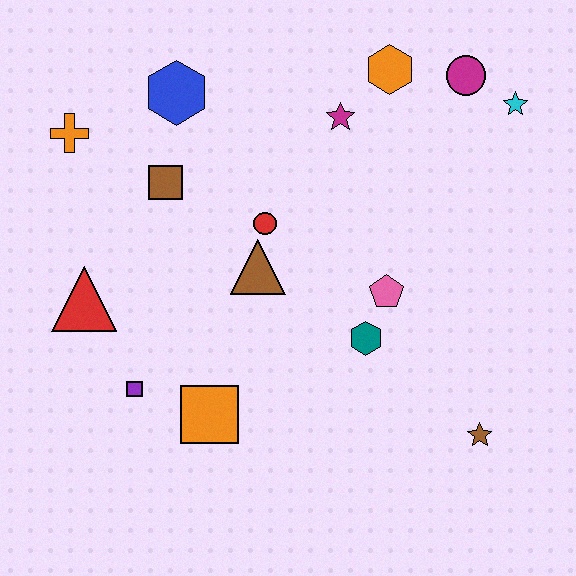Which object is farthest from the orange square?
The cyan star is farthest from the orange square.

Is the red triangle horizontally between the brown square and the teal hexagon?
No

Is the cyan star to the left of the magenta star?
No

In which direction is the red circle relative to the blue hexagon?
The red circle is below the blue hexagon.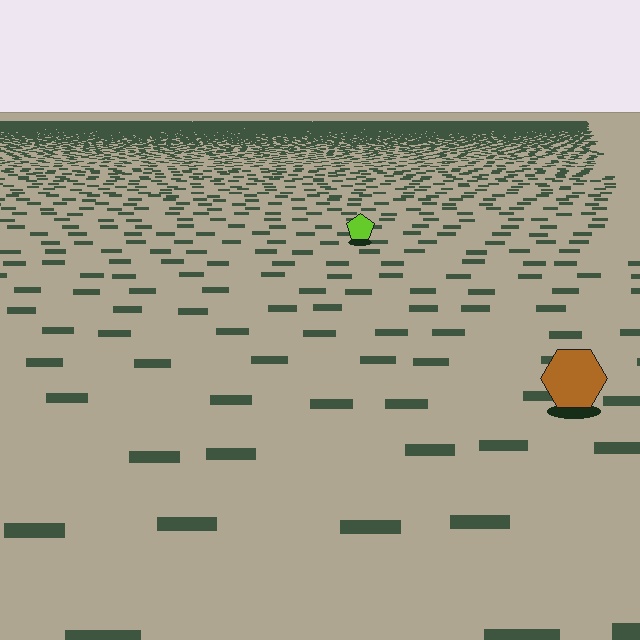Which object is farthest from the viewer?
The lime pentagon is farthest from the viewer. It appears smaller and the ground texture around it is denser.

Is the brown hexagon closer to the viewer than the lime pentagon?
Yes. The brown hexagon is closer — you can tell from the texture gradient: the ground texture is coarser near it.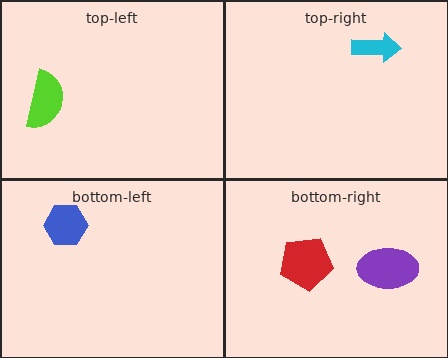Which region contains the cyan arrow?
The top-right region.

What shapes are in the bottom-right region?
The red pentagon, the purple ellipse.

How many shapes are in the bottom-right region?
2.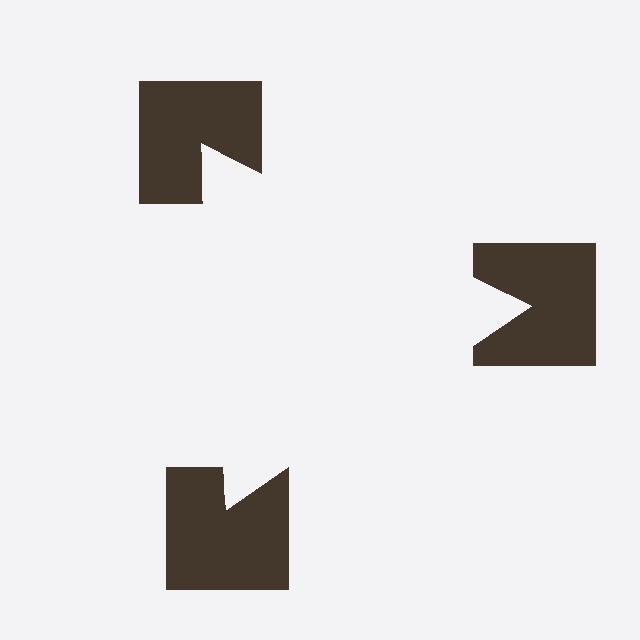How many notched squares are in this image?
There are 3 — one at each vertex of the illusory triangle.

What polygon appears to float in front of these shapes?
An illusory triangle — its edges are inferred from the aligned wedge cuts in the notched squares, not physically drawn.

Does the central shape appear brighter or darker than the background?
It typically appears slightly brighter than the background, even though no actual brightness change is drawn.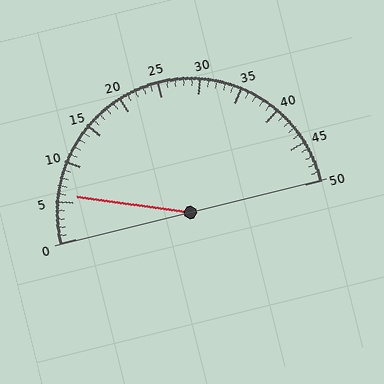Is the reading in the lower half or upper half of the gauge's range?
The reading is in the lower half of the range (0 to 50).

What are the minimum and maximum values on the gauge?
The gauge ranges from 0 to 50.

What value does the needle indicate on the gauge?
The needle indicates approximately 6.